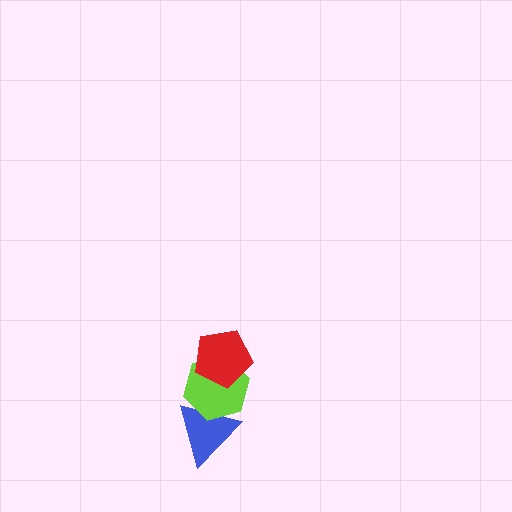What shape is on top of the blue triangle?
The lime hexagon is on top of the blue triangle.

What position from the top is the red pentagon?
The red pentagon is 1st from the top.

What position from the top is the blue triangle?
The blue triangle is 3rd from the top.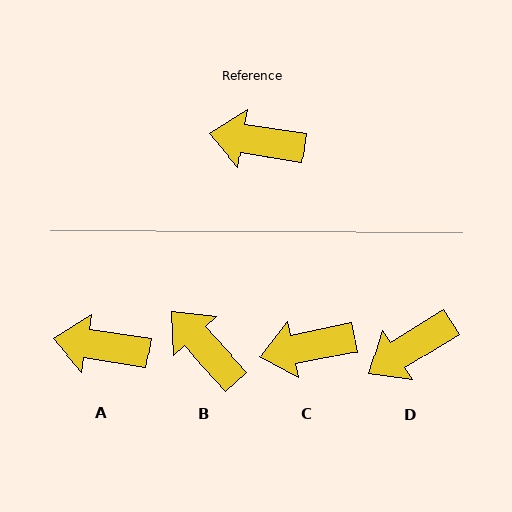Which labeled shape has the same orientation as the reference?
A.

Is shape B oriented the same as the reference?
No, it is off by about 39 degrees.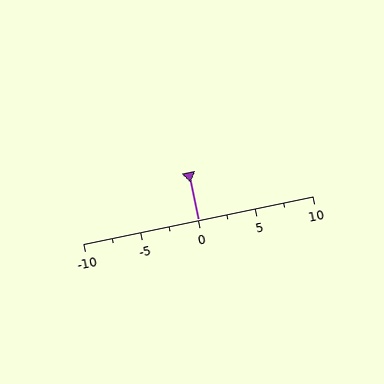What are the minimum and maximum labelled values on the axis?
The axis runs from -10 to 10.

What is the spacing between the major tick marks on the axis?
The major ticks are spaced 5 apart.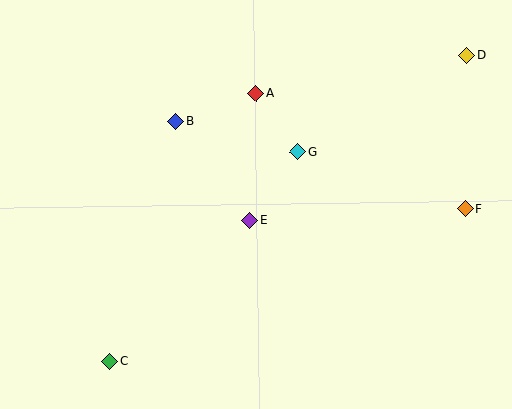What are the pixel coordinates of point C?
Point C is at (110, 362).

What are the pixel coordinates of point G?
Point G is at (298, 152).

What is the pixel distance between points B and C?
The distance between B and C is 249 pixels.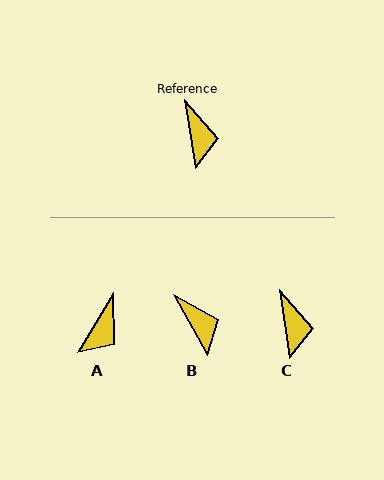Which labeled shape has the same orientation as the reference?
C.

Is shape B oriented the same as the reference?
No, it is off by about 21 degrees.